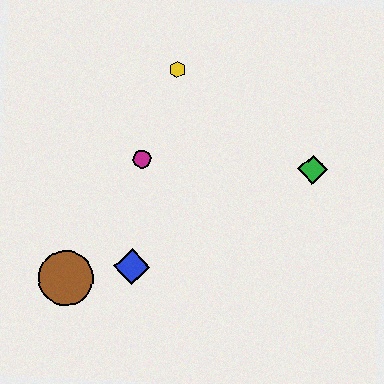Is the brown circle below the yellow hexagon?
Yes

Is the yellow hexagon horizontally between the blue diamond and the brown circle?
No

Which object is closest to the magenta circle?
The yellow hexagon is closest to the magenta circle.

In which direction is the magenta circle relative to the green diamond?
The magenta circle is to the left of the green diamond.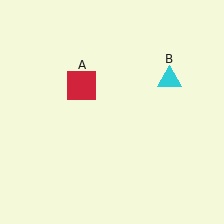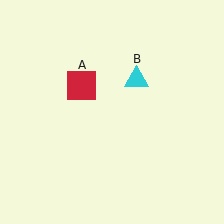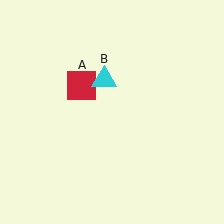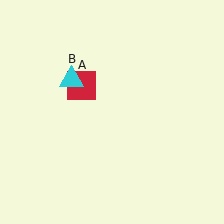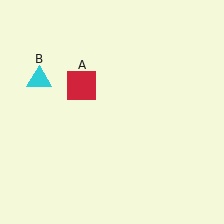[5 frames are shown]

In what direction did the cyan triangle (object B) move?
The cyan triangle (object B) moved left.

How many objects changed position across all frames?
1 object changed position: cyan triangle (object B).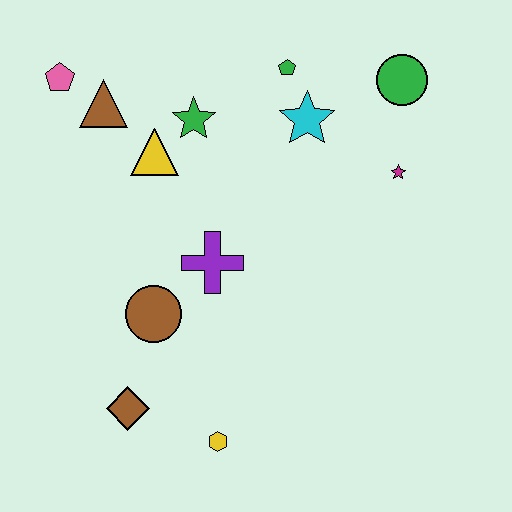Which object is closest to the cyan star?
The green pentagon is closest to the cyan star.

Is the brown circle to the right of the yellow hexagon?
No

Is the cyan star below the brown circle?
No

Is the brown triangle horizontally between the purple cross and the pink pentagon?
Yes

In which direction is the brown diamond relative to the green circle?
The brown diamond is below the green circle.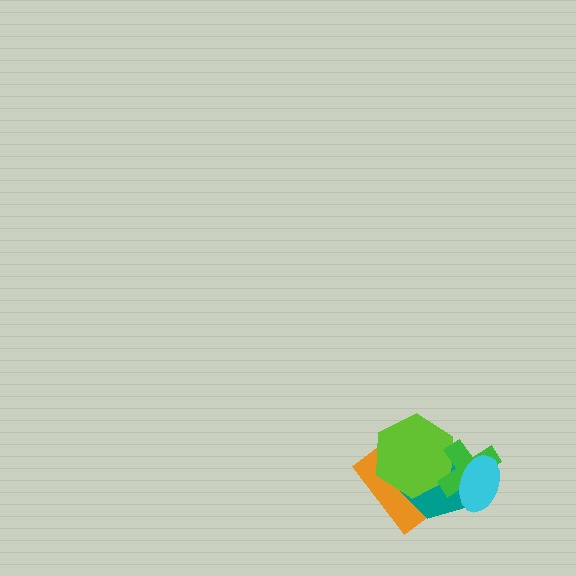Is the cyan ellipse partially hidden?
No, no other shape covers it.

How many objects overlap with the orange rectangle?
2 objects overlap with the orange rectangle.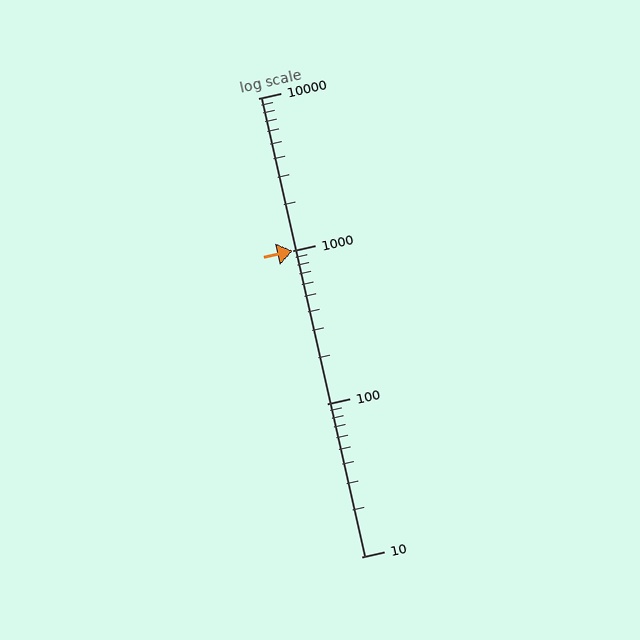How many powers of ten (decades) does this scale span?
The scale spans 3 decades, from 10 to 10000.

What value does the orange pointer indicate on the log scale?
The pointer indicates approximately 1000.